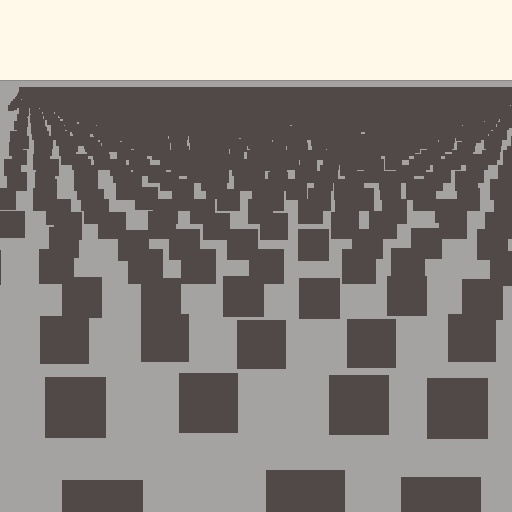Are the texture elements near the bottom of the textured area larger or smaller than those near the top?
Larger. Near the bottom, elements are closer to the viewer and appear at a bigger on-screen size.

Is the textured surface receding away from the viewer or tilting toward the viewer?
The surface is receding away from the viewer. Texture elements get smaller and denser toward the top.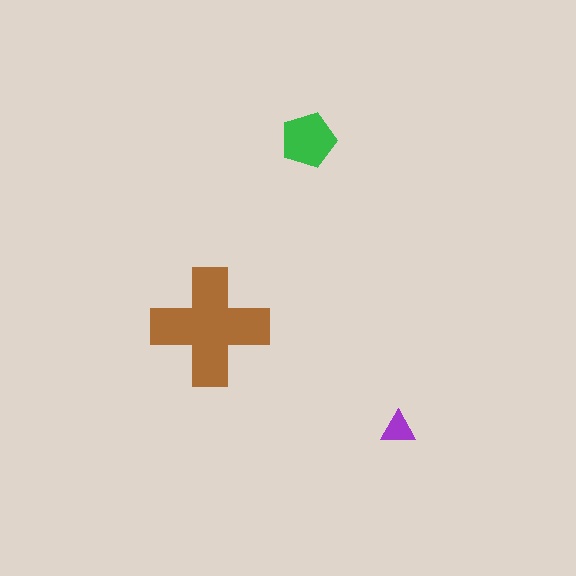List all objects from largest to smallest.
The brown cross, the green pentagon, the purple triangle.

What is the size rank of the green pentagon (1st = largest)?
2nd.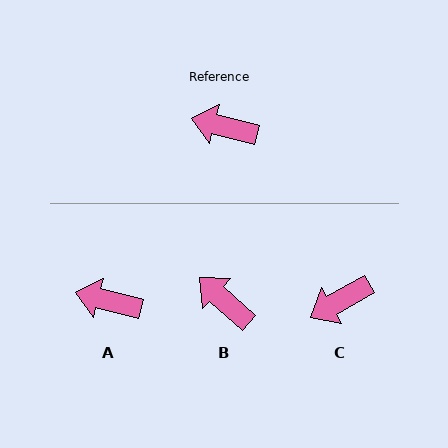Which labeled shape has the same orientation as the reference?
A.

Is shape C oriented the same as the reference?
No, it is off by about 43 degrees.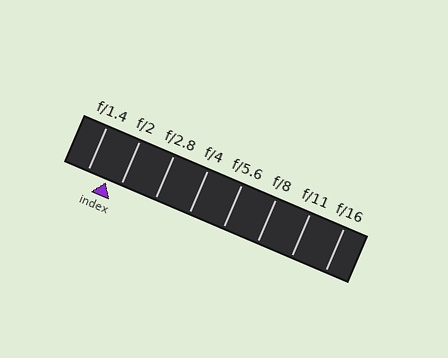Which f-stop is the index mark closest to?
The index mark is closest to f/2.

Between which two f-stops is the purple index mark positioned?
The index mark is between f/1.4 and f/2.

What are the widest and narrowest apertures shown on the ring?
The widest aperture shown is f/1.4 and the narrowest is f/16.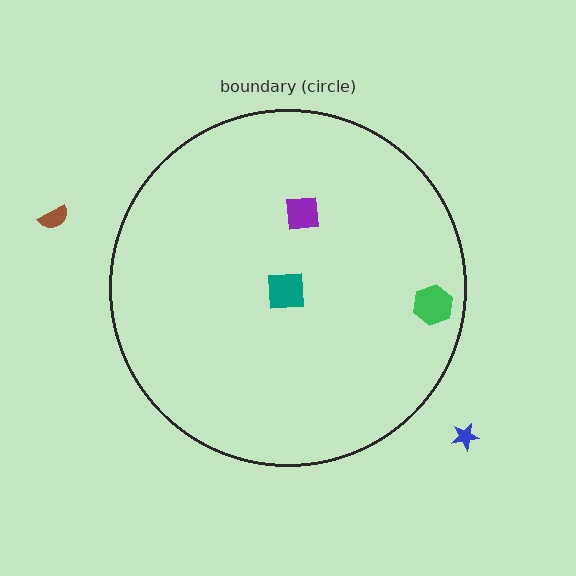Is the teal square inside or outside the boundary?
Inside.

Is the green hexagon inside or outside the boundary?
Inside.